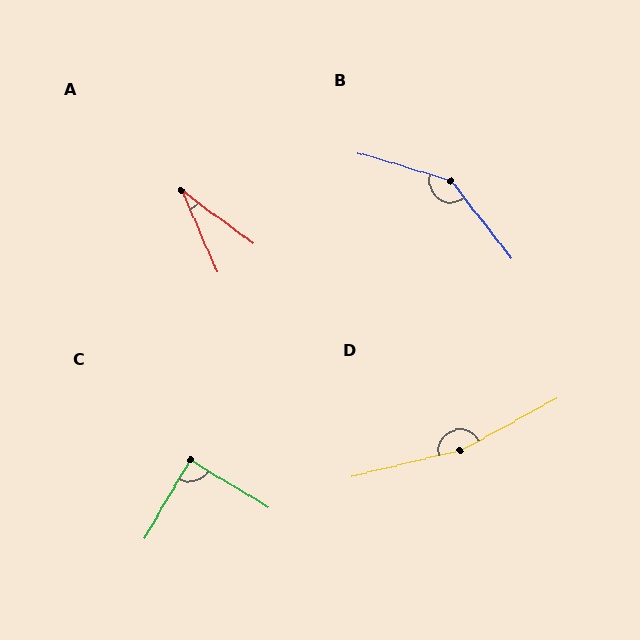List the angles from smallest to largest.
A (30°), C (89°), B (145°), D (165°).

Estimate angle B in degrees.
Approximately 145 degrees.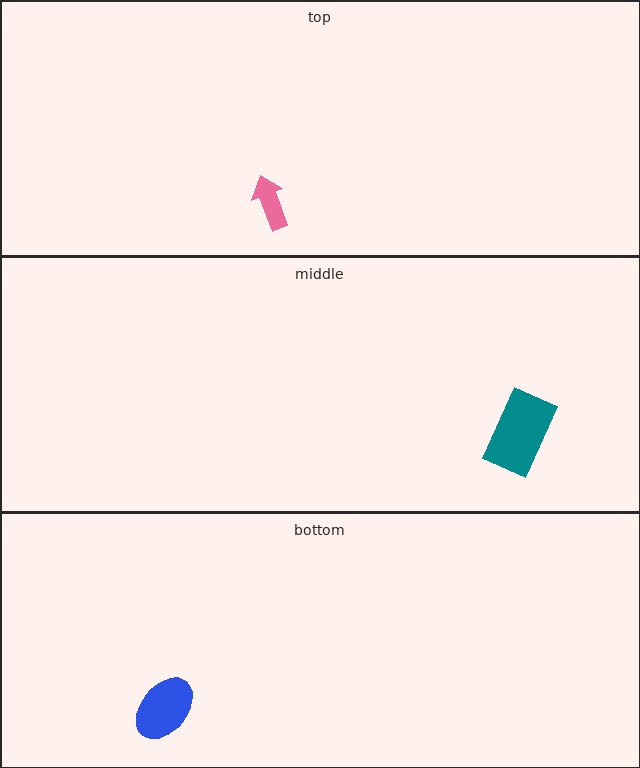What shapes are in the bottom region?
The blue ellipse.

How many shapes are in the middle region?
1.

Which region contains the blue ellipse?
The bottom region.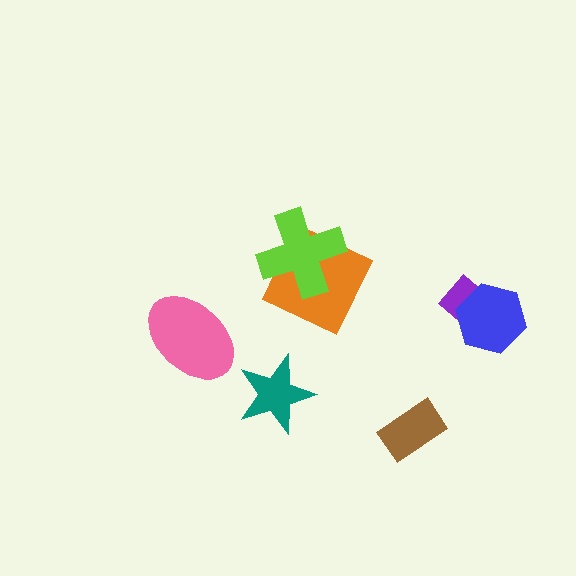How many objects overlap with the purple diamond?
1 object overlaps with the purple diamond.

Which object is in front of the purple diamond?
The blue hexagon is in front of the purple diamond.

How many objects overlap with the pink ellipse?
0 objects overlap with the pink ellipse.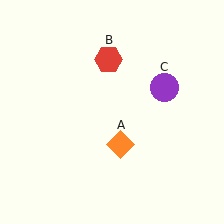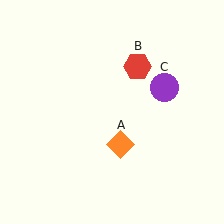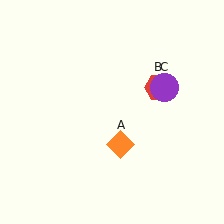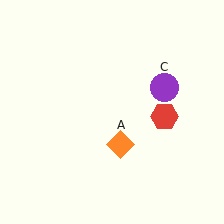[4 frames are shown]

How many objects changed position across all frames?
1 object changed position: red hexagon (object B).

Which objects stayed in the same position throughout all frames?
Orange diamond (object A) and purple circle (object C) remained stationary.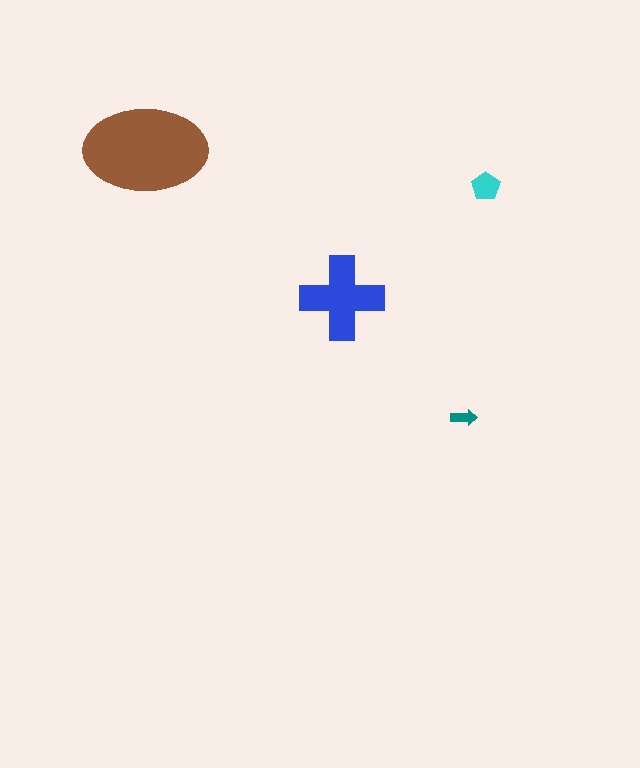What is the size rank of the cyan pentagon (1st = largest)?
3rd.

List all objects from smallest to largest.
The teal arrow, the cyan pentagon, the blue cross, the brown ellipse.